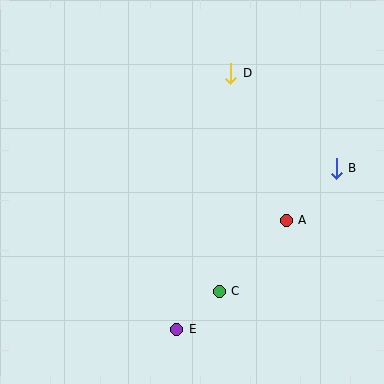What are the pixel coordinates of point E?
Point E is at (177, 329).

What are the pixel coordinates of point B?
Point B is at (336, 168).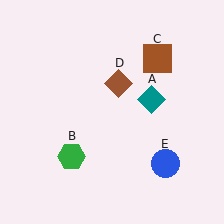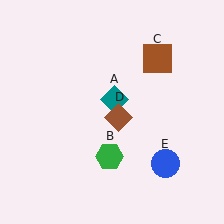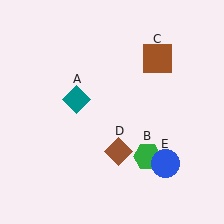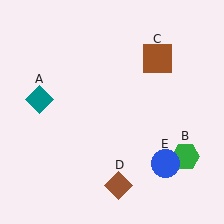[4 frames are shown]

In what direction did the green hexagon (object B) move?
The green hexagon (object B) moved right.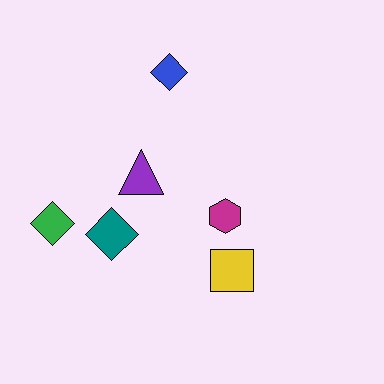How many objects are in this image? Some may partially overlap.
There are 6 objects.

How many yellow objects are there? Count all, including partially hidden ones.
There is 1 yellow object.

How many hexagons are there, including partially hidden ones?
There is 1 hexagon.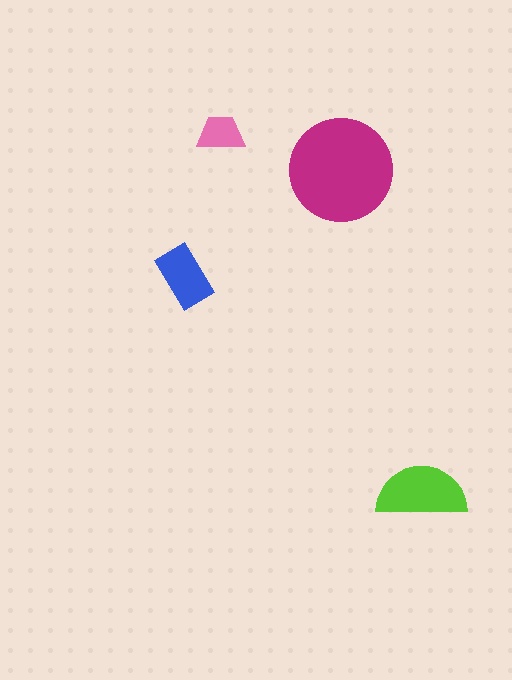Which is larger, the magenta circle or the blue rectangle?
The magenta circle.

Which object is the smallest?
The pink trapezoid.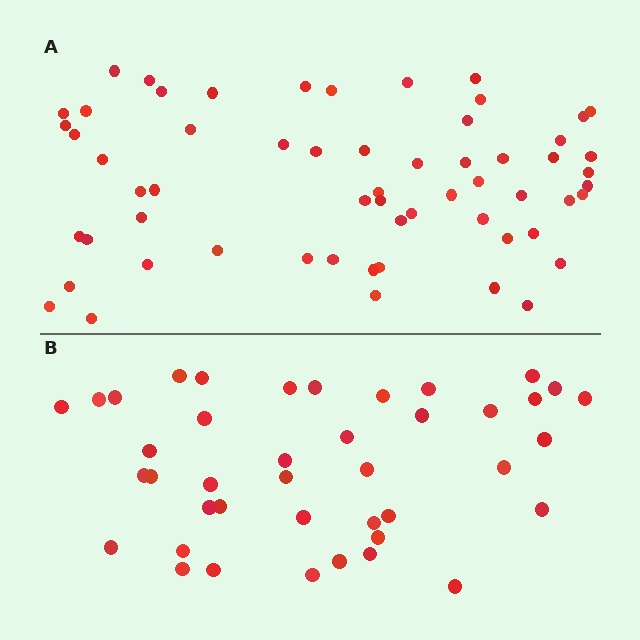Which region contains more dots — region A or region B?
Region A (the top region) has more dots.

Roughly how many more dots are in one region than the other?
Region A has approximately 20 more dots than region B.